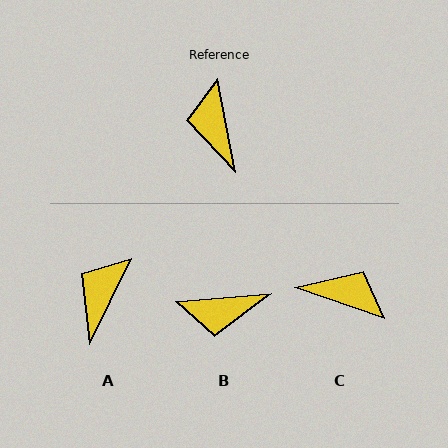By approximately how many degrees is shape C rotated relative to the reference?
Approximately 119 degrees clockwise.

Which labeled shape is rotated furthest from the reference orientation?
C, about 119 degrees away.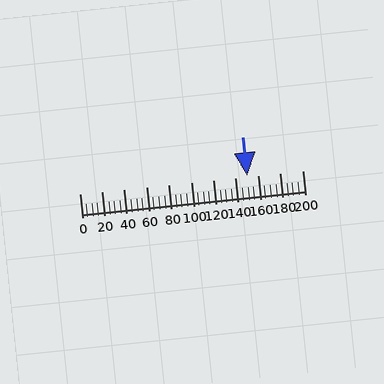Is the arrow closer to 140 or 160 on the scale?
The arrow is closer to 160.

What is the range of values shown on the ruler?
The ruler shows values from 0 to 200.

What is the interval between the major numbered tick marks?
The major tick marks are spaced 20 units apart.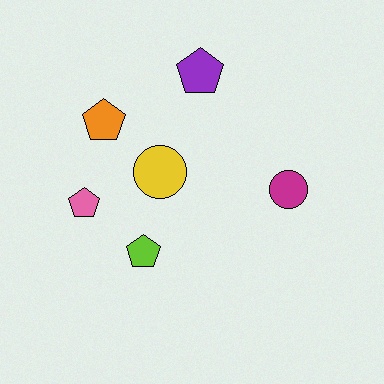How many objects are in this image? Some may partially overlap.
There are 6 objects.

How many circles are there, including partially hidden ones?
There are 2 circles.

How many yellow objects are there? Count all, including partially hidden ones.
There is 1 yellow object.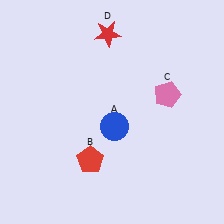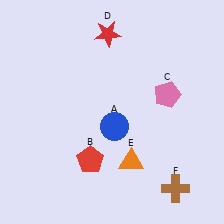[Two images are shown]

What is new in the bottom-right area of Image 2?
An orange triangle (E) was added in the bottom-right area of Image 2.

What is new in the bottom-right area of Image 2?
A brown cross (F) was added in the bottom-right area of Image 2.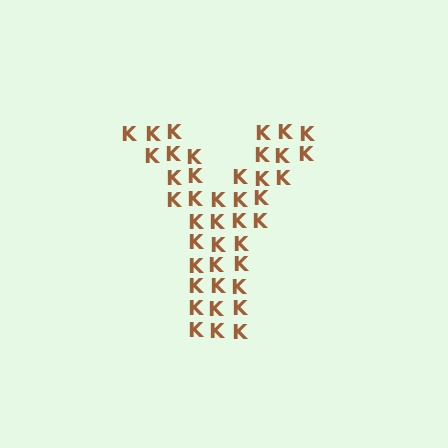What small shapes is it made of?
It is made of small letter K's.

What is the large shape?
The large shape is the letter Y.